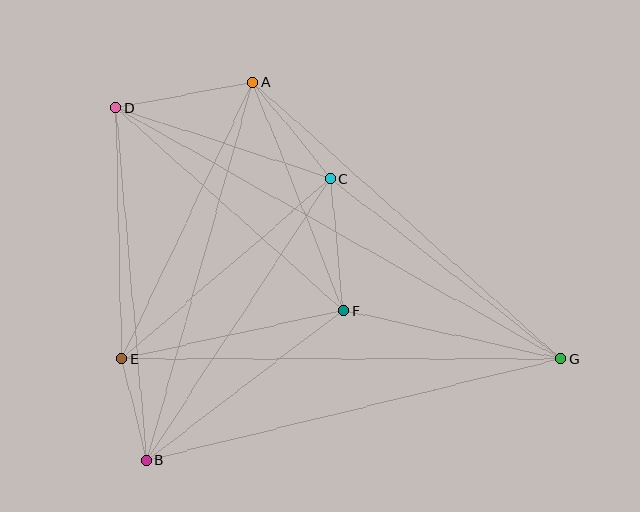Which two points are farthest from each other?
Points D and G are farthest from each other.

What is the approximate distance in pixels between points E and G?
The distance between E and G is approximately 439 pixels.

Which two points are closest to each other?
Points B and E are closest to each other.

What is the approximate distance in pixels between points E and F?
The distance between E and F is approximately 227 pixels.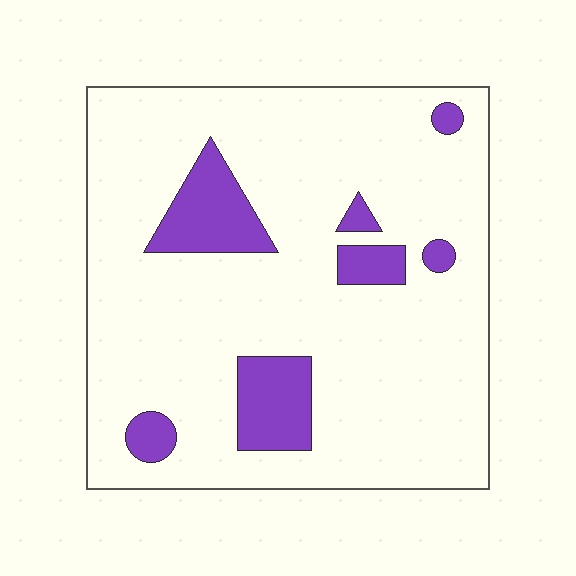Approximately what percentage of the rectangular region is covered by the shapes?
Approximately 15%.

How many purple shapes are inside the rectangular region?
7.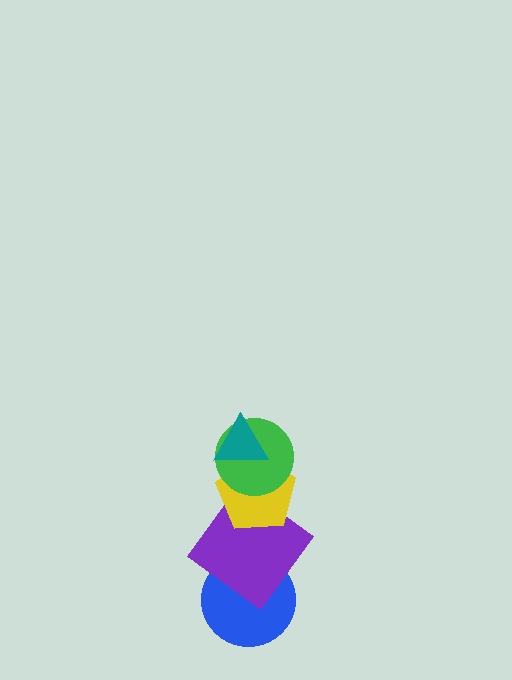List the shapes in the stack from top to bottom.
From top to bottom: the teal triangle, the green circle, the yellow pentagon, the purple diamond, the blue circle.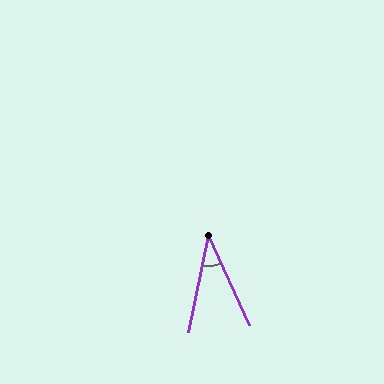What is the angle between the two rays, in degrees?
Approximately 37 degrees.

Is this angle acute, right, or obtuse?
It is acute.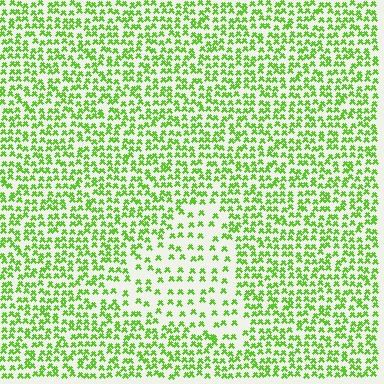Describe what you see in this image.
The image contains small lime elements arranged at two different densities. A triangle-shaped region is visible where the elements are less densely packed than the surrounding area.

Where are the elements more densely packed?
The elements are more densely packed outside the triangle boundary.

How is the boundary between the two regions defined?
The boundary is defined by a change in element density (approximately 2.1x ratio). All elements are the same color, size, and shape.